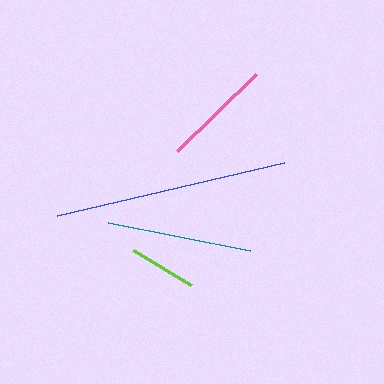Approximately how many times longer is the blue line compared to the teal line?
The blue line is approximately 1.6 times the length of the teal line.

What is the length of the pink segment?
The pink segment is approximately 111 pixels long.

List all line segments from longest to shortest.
From longest to shortest: blue, teal, pink, lime.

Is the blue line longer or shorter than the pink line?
The blue line is longer than the pink line.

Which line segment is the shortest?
The lime line is the shortest at approximately 68 pixels.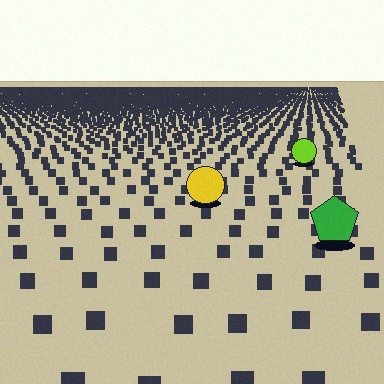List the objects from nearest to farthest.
From nearest to farthest: the green pentagon, the yellow circle, the lime circle.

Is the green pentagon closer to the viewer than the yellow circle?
Yes. The green pentagon is closer — you can tell from the texture gradient: the ground texture is coarser near it.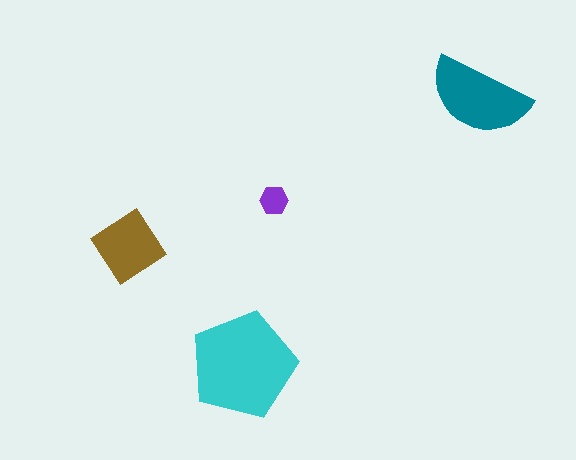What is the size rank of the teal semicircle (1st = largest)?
2nd.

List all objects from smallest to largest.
The purple hexagon, the brown diamond, the teal semicircle, the cyan pentagon.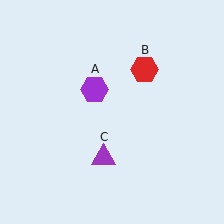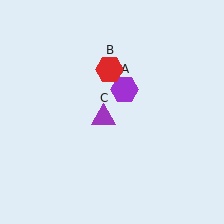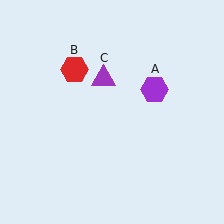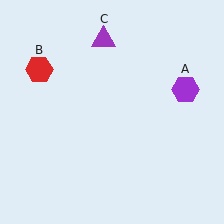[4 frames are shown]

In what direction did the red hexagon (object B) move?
The red hexagon (object B) moved left.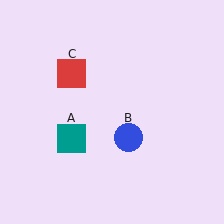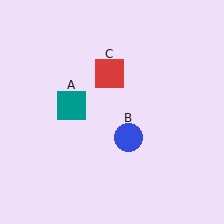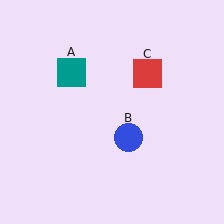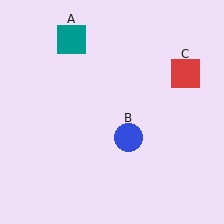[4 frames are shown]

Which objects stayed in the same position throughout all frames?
Blue circle (object B) remained stationary.